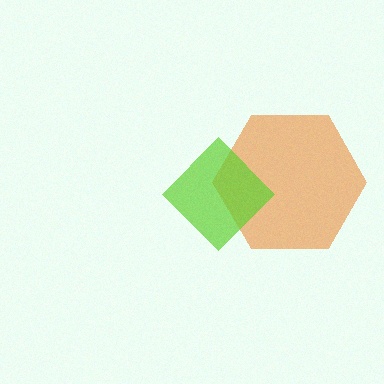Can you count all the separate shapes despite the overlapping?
Yes, there are 2 separate shapes.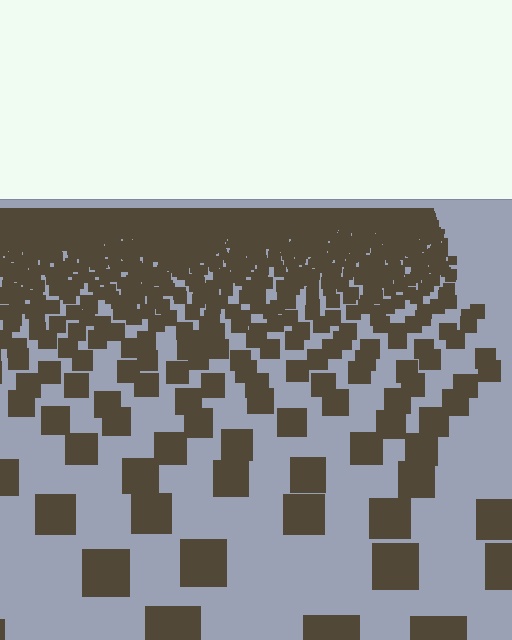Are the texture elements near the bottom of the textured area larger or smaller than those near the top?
Larger. Near the bottom, elements are closer to the viewer and appear at a bigger on-screen size.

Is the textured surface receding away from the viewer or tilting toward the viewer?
The surface is receding away from the viewer. Texture elements get smaller and denser toward the top.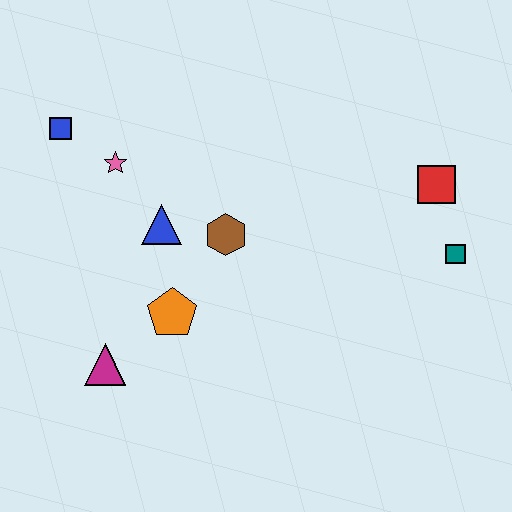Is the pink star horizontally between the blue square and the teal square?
Yes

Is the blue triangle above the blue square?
No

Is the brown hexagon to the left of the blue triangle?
No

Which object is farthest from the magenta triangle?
The red square is farthest from the magenta triangle.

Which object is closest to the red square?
The teal square is closest to the red square.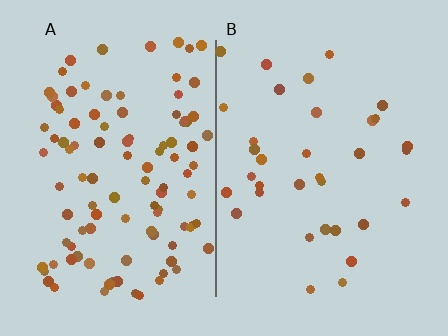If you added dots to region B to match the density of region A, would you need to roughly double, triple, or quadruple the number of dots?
Approximately triple.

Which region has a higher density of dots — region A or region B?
A (the left).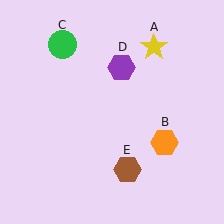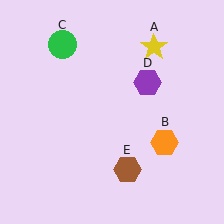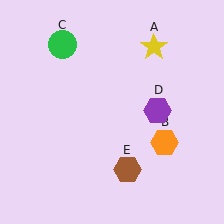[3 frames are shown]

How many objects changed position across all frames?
1 object changed position: purple hexagon (object D).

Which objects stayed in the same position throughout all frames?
Yellow star (object A) and orange hexagon (object B) and green circle (object C) and brown hexagon (object E) remained stationary.